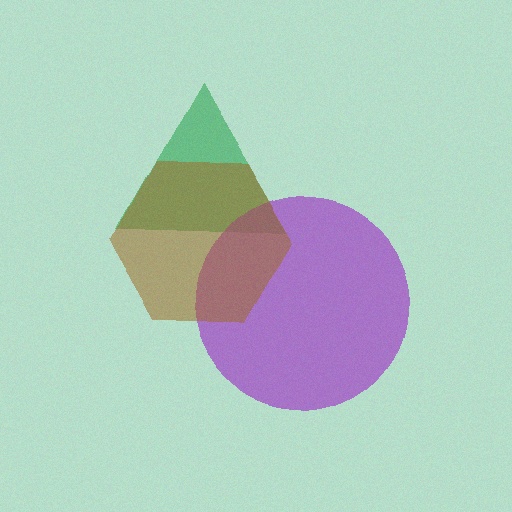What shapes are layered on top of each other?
The layered shapes are: a green triangle, a purple circle, a brown hexagon.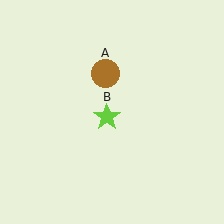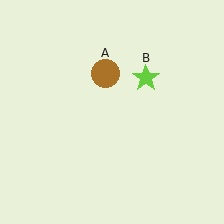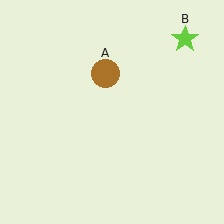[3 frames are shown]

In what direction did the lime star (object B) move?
The lime star (object B) moved up and to the right.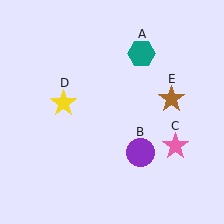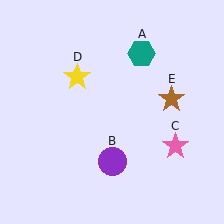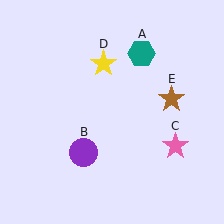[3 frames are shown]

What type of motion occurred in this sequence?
The purple circle (object B), yellow star (object D) rotated clockwise around the center of the scene.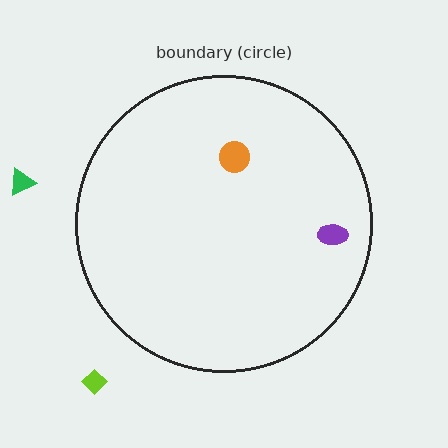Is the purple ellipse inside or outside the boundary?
Inside.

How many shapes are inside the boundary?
2 inside, 2 outside.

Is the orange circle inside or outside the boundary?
Inside.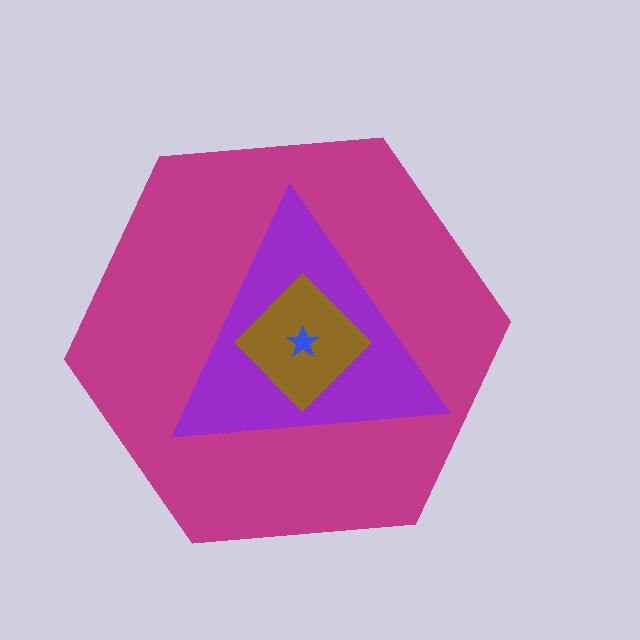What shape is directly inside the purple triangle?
The brown diamond.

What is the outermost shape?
The magenta hexagon.